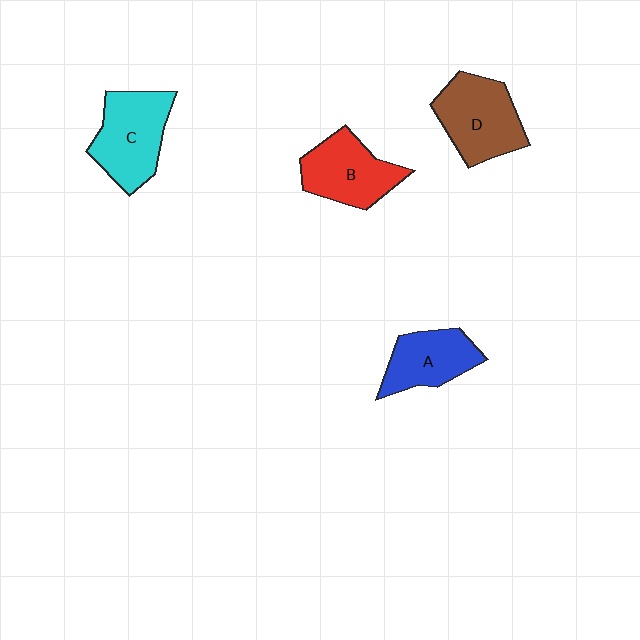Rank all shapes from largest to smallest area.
From largest to smallest: C (cyan), D (brown), B (red), A (blue).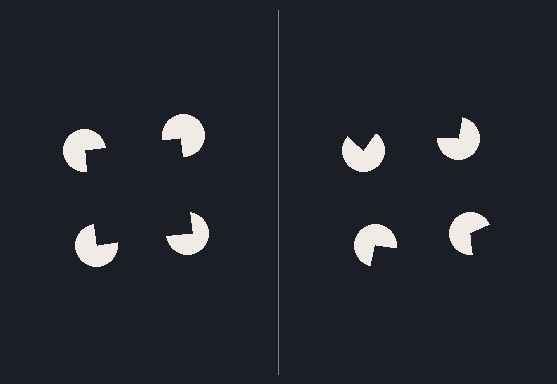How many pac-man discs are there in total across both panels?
8 — 4 on each side.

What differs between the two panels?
The pac-man discs are positioned identically on both sides; only the wedge orientations differ. On the left they align to a square; on the right they are misaligned.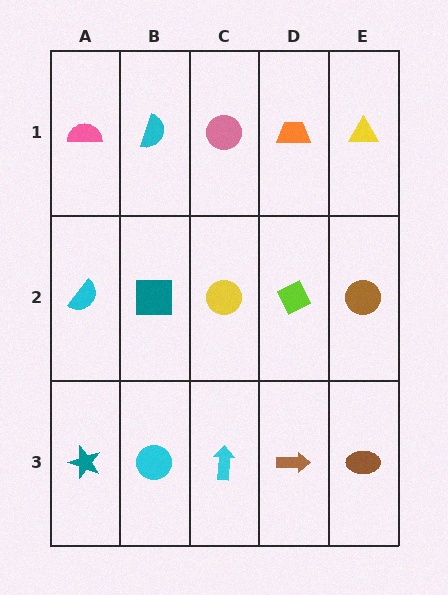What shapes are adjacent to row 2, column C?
A pink circle (row 1, column C), a cyan arrow (row 3, column C), a teal square (row 2, column B), a lime diamond (row 2, column D).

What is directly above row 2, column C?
A pink circle.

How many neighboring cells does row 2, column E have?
3.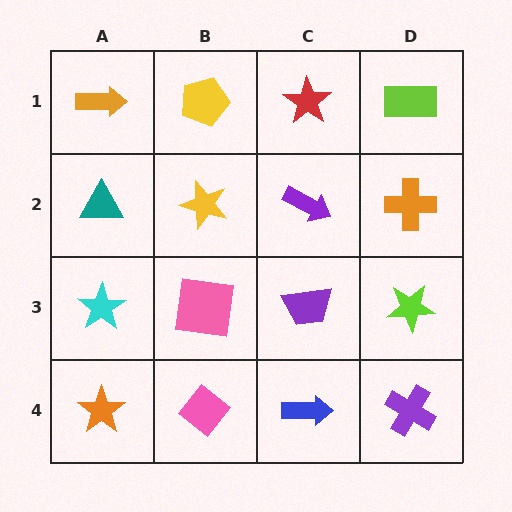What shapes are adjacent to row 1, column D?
An orange cross (row 2, column D), a red star (row 1, column C).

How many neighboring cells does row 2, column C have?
4.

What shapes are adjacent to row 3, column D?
An orange cross (row 2, column D), a purple cross (row 4, column D), a purple trapezoid (row 3, column C).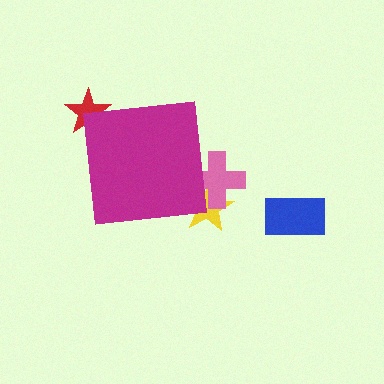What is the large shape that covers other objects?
A magenta square.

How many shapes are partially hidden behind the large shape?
3 shapes are partially hidden.